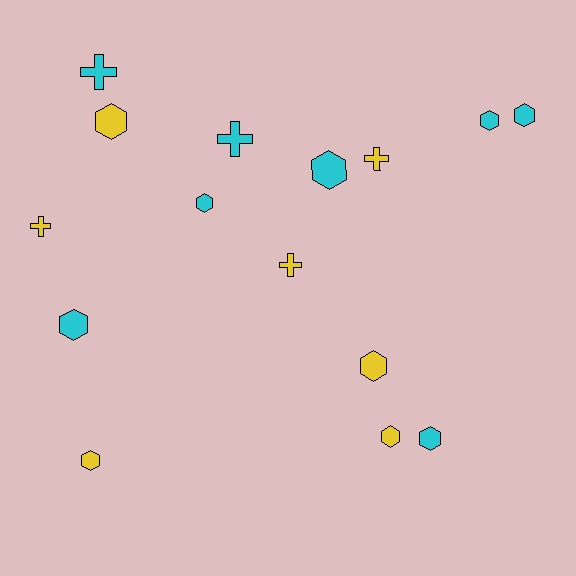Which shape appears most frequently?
Hexagon, with 10 objects.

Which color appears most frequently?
Cyan, with 8 objects.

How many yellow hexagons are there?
There are 4 yellow hexagons.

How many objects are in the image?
There are 15 objects.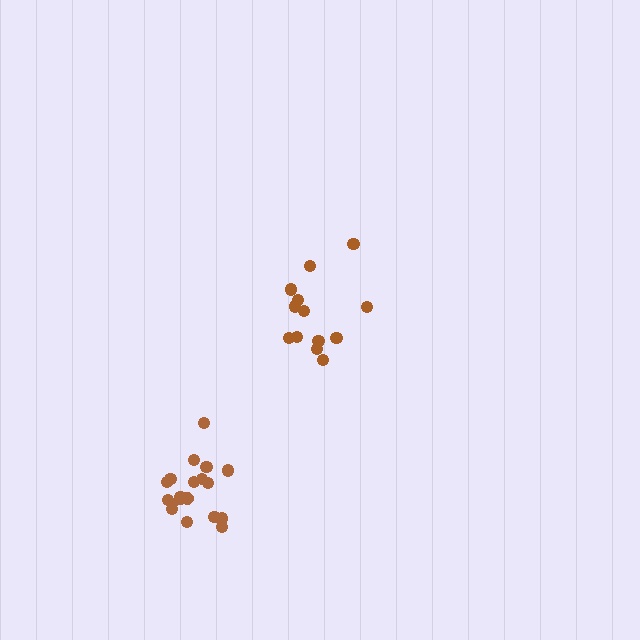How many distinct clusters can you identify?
There are 2 distinct clusters.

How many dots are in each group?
Group 1: 13 dots, Group 2: 19 dots (32 total).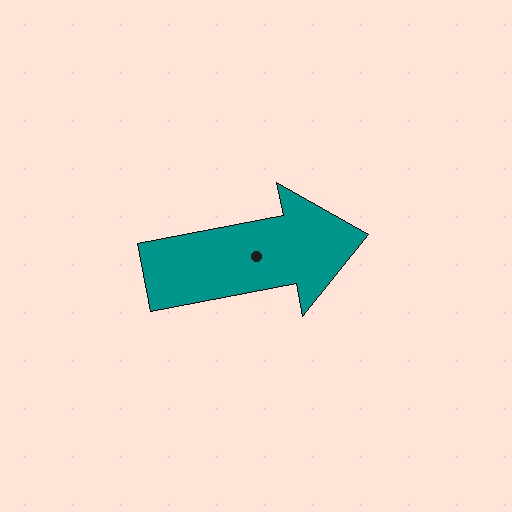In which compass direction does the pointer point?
East.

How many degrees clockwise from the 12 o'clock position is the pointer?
Approximately 79 degrees.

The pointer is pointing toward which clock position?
Roughly 3 o'clock.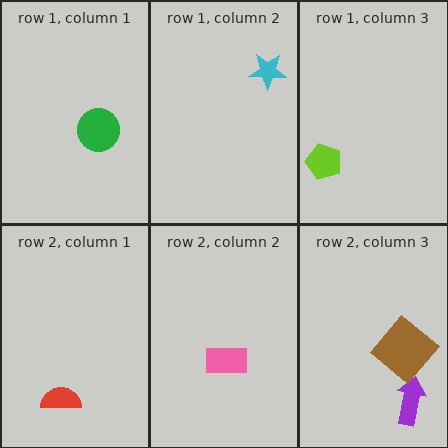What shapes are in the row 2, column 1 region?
The red semicircle.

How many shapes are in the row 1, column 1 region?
1.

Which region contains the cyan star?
The row 1, column 2 region.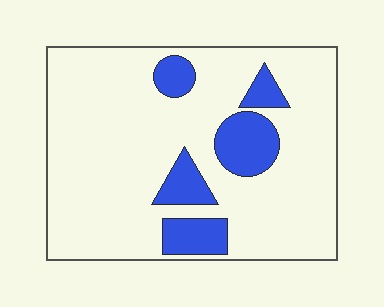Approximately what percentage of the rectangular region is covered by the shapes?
Approximately 15%.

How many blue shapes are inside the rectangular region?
5.